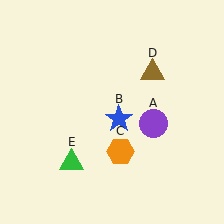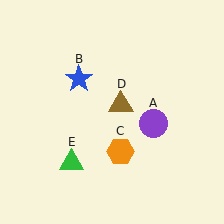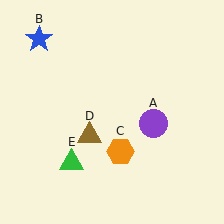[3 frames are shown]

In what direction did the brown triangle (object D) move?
The brown triangle (object D) moved down and to the left.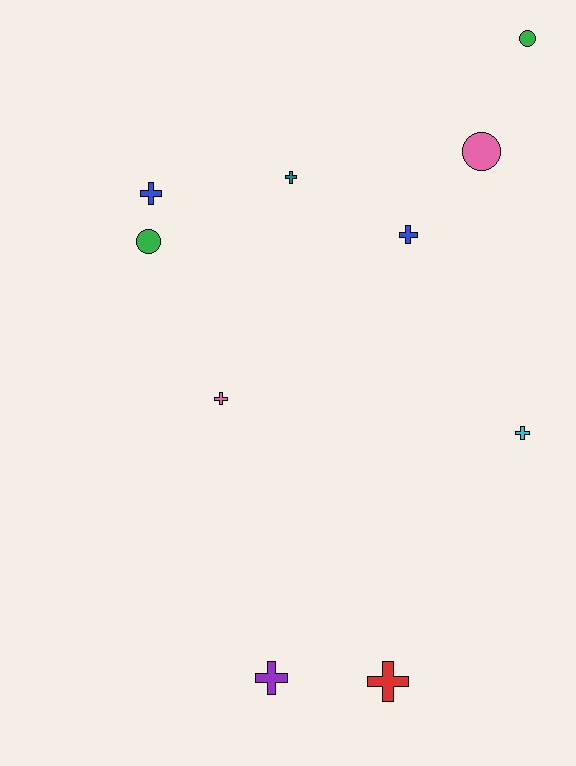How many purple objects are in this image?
There is 1 purple object.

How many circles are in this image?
There are 3 circles.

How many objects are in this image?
There are 10 objects.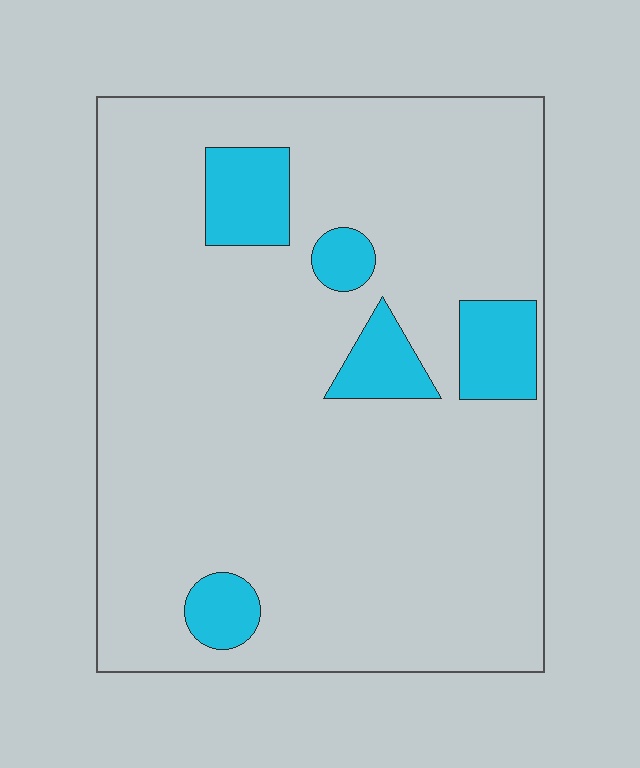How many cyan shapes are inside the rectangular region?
5.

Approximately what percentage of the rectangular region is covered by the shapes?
Approximately 10%.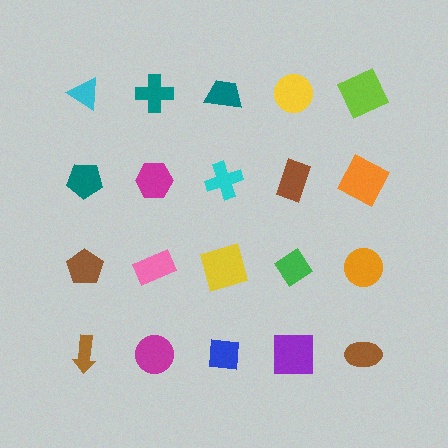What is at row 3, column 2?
A pink rectangle.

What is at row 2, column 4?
A brown rectangle.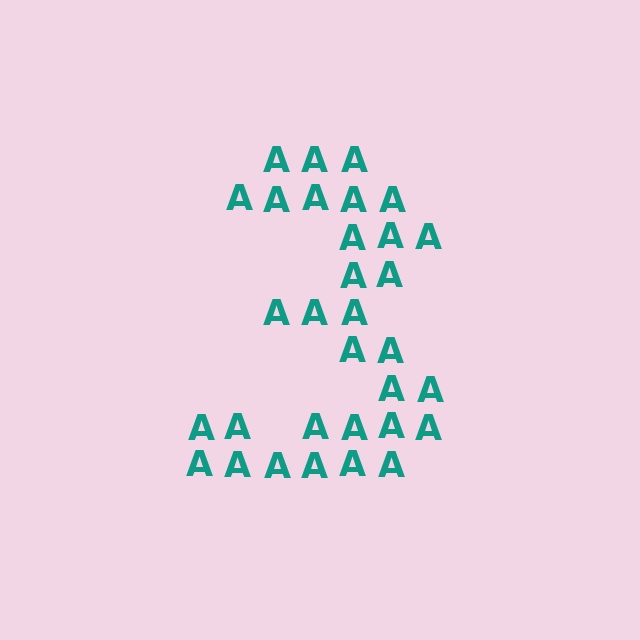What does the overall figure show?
The overall figure shows the digit 3.